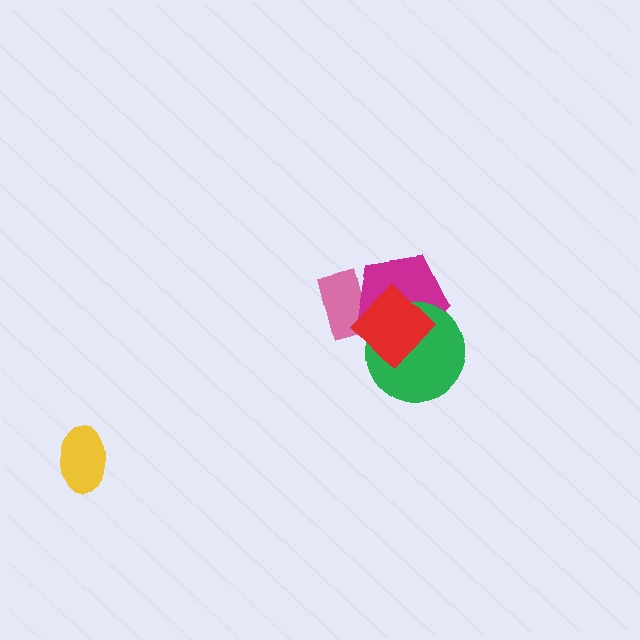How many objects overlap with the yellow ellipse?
0 objects overlap with the yellow ellipse.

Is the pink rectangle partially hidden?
Yes, it is partially covered by another shape.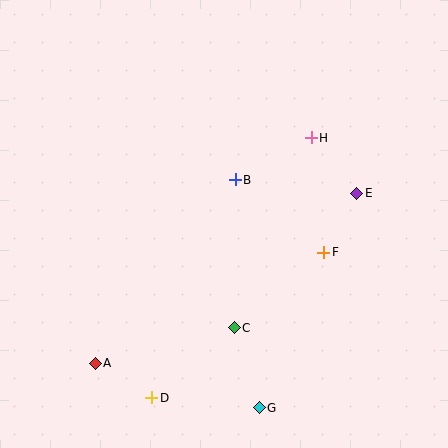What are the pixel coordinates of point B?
Point B is at (235, 180).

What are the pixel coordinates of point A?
Point A is at (95, 363).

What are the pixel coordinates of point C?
Point C is at (234, 328).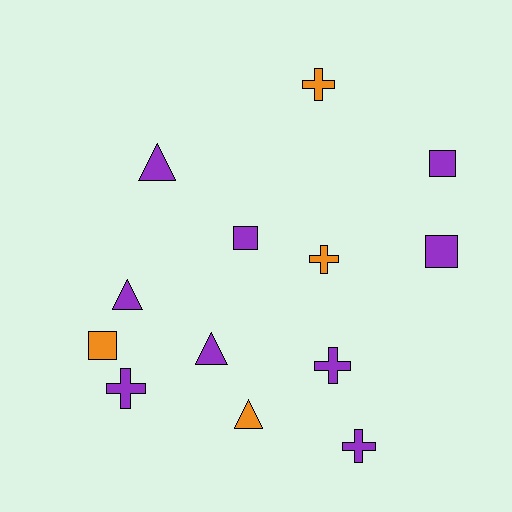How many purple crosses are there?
There are 3 purple crosses.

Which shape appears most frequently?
Cross, with 5 objects.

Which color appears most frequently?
Purple, with 9 objects.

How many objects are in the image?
There are 13 objects.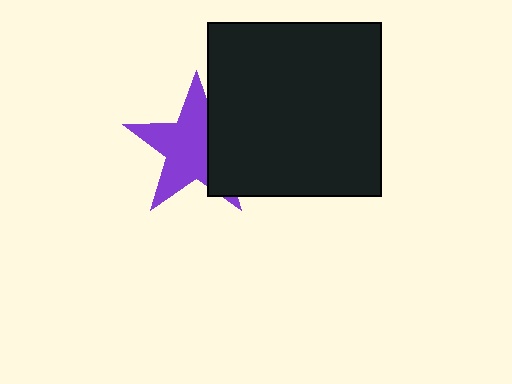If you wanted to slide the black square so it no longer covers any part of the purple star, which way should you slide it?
Slide it right — that is the most direct way to separate the two shapes.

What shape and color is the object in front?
The object in front is a black square.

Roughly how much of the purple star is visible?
Most of it is visible (roughly 67%).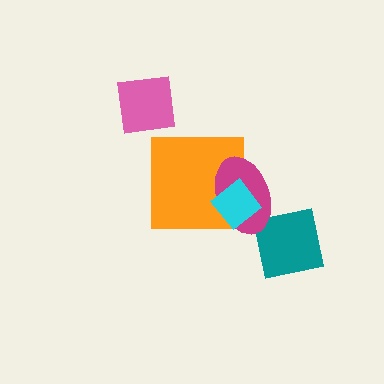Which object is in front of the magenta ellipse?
The cyan diamond is in front of the magenta ellipse.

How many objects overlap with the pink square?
0 objects overlap with the pink square.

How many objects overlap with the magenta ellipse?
3 objects overlap with the magenta ellipse.